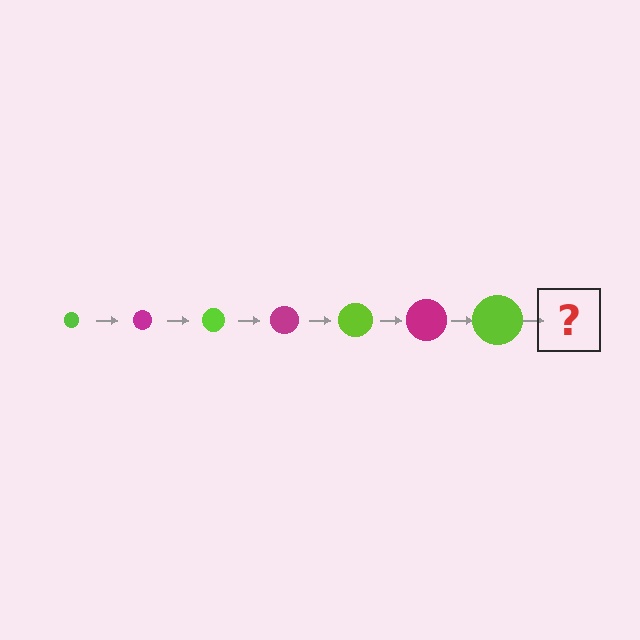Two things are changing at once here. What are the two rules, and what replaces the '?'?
The two rules are that the circle grows larger each step and the color cycles through lime and magenta. The '?' should be a magenta circle, larger than the previous one.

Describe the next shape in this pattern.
It should be a magenta circle, larger than the previous one.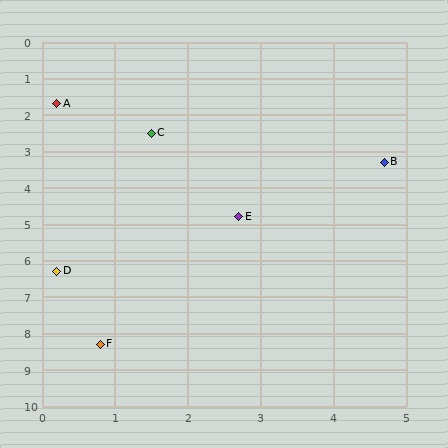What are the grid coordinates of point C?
Point C is at approximately (1.5, 2.5).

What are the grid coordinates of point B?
Point B is at approximately (4.7, 3.3).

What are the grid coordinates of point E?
Point E is at approximately (2.7, 4.8).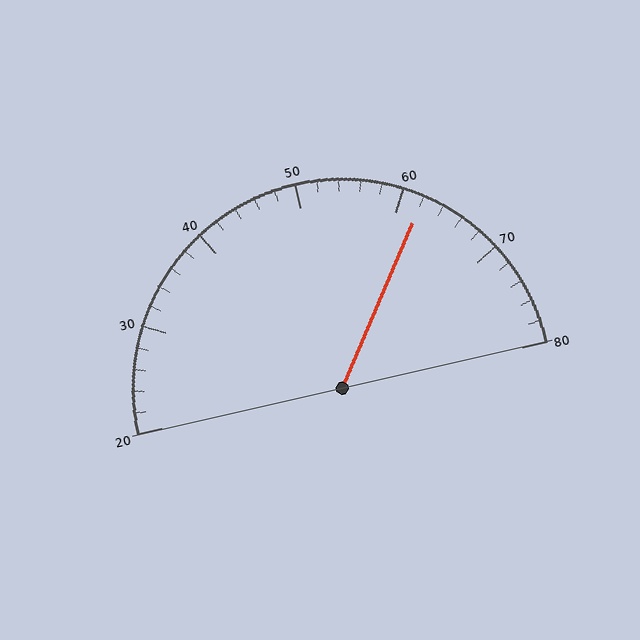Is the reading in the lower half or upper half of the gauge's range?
The reading is in the upper half of the range (20 to 80).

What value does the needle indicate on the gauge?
The needle indicates approximately 62.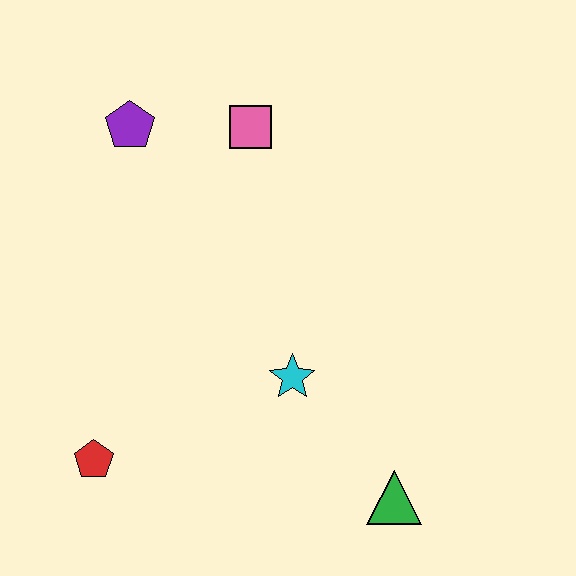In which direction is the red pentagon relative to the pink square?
The red pentagon is below the pink square.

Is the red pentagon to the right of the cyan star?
No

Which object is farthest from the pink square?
The green triangle is farthest from the pink square.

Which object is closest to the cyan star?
The green triangle is closest to the cyan star.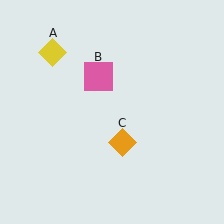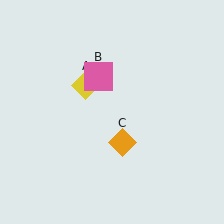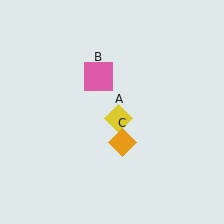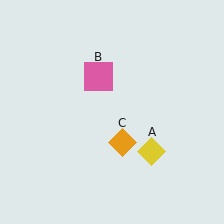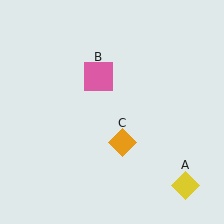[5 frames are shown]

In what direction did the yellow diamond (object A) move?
The yellow diamond (object A) moved down and to the right.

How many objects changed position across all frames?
1 object changed position: yellow diamond (object A).